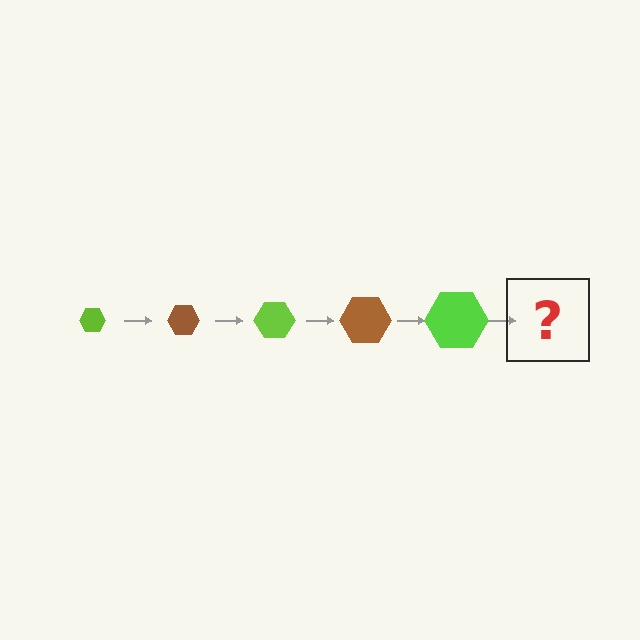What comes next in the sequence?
The next element should be a brown hexagon, larger than the previous one.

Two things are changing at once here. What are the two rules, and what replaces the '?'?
The two rules are that the hexagon grows larger each step and the color cycles through lime and brown. The '?' should be a brown hexagon, larger than the previous one.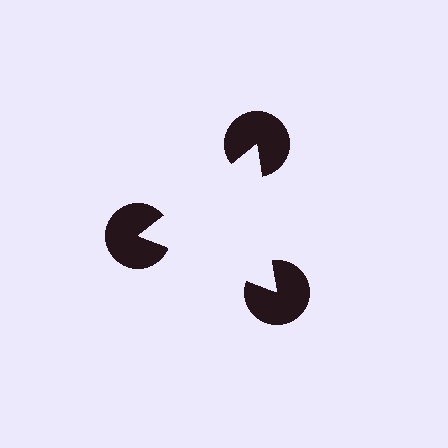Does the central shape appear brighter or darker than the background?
It typically appears slightly brighter than the background, even though no actual brightness change is drawn.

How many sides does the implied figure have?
3 sides.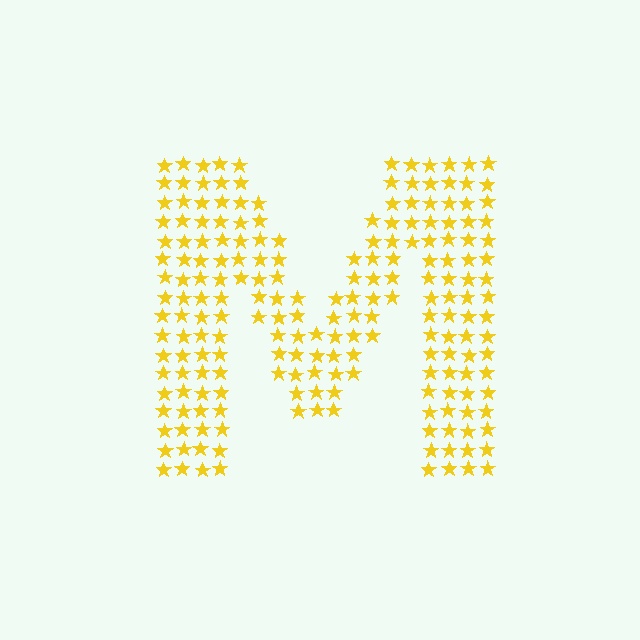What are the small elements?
The small elements are stars.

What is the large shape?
The large shape is the letter M.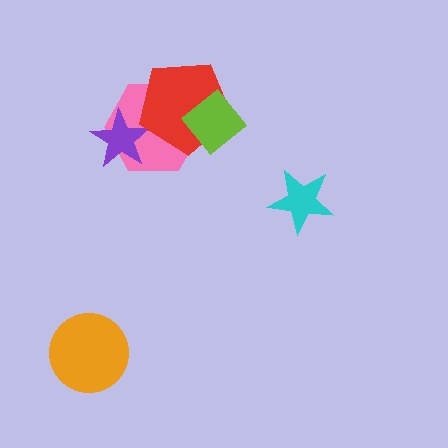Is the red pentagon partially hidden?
Yes, it is partially covered by another shape.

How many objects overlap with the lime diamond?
2 objects overlap with the lime diamond.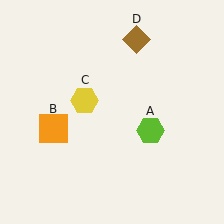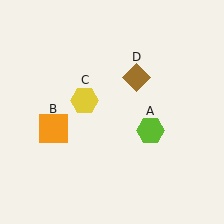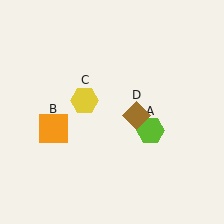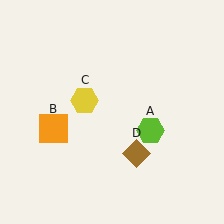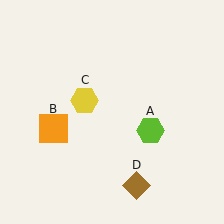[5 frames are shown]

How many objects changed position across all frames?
1 object changed position: brown diamond (object D).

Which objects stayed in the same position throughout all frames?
Lime hexagon (object A) and orange square (object B) and yellow hexagon (object C) remained stationary.